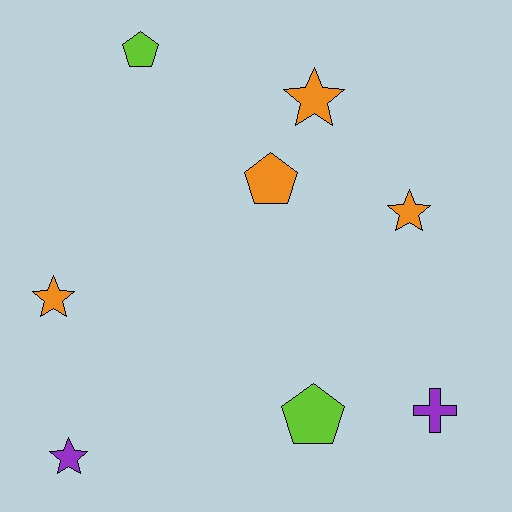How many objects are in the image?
There are 8 objects.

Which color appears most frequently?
Orange, with 4 objects.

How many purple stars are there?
There is 1 purple star.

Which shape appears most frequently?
Star, with 4 objects.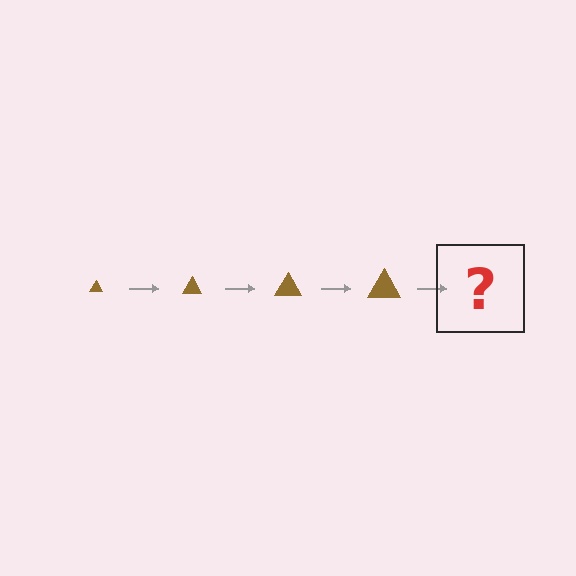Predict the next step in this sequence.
The next step is a brown triangle, larger than the previous one.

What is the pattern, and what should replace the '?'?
The pattern is that the triangle gets progressively larger each step. The '?' should be a brown triangle, larger than the previous one.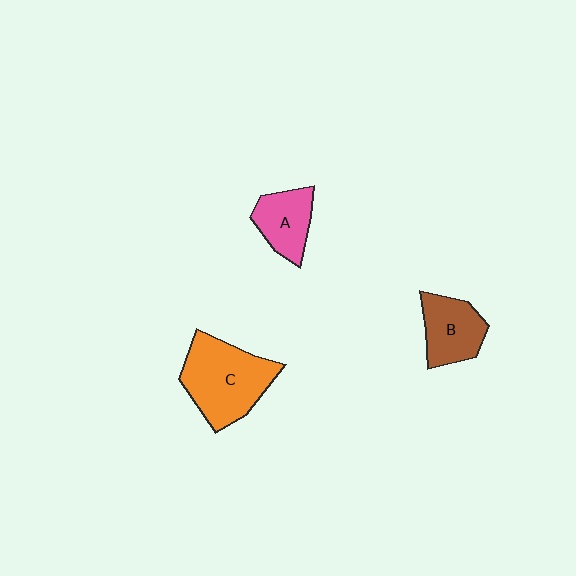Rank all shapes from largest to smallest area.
From largest to smallest: C (orange), B (brown), A (pink).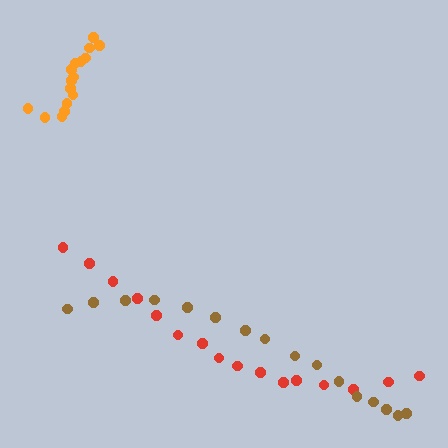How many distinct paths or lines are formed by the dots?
There are 3 distinct paths.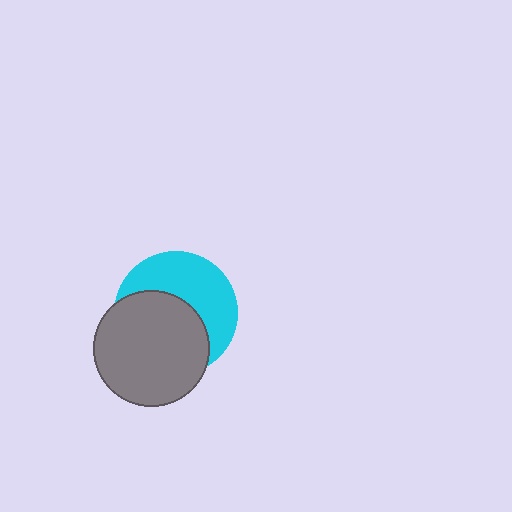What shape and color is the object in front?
The object in front is a gray circle.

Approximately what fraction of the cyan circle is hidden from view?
Roughly 52% of the cyan circle is hidden behind the gray circle.